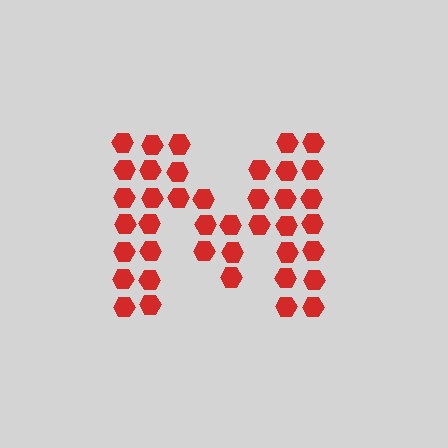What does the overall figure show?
The overall figure shows the letter M.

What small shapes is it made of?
It is made of small hexagons.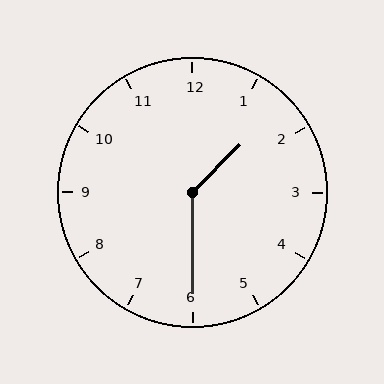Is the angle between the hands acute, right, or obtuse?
It is obtuse.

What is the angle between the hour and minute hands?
Approximately 135 degrees.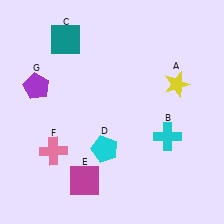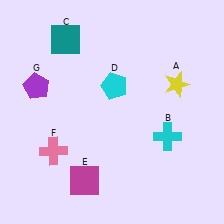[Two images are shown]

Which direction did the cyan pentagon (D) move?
The cyan pentagon (D) moved up.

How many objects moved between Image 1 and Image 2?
1 object moved between the two images.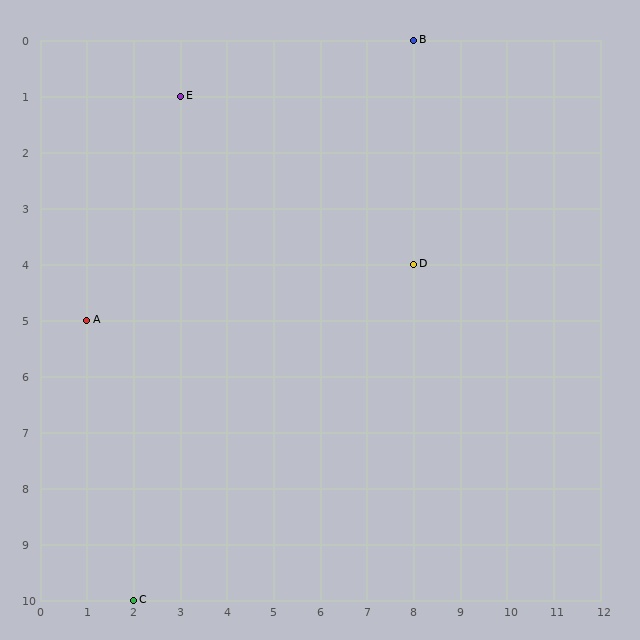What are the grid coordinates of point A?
Point A is at grid coordinates (1, 5).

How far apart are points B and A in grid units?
Points B and A are 7 columns and 5 rows apart (about 8.6 grid units diagonally).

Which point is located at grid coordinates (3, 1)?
Point E is at (3, 1).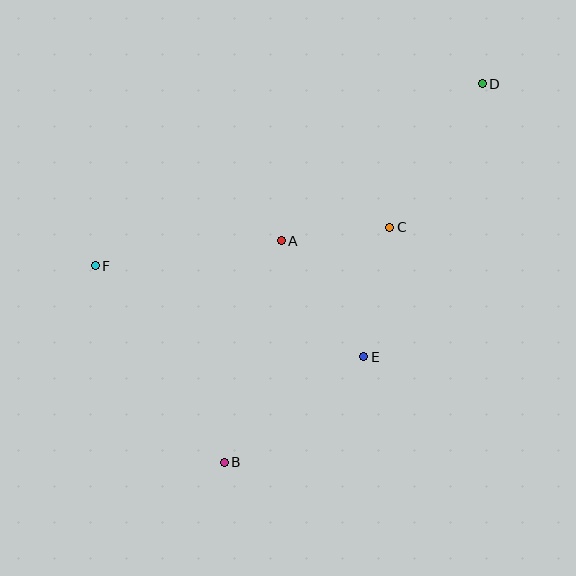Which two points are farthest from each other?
Points B and D are farthest from each other.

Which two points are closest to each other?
Points A and C are closest to each other.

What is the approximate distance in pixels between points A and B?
The distance between A and B is approximately 229 pixels.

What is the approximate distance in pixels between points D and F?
The distance between D and F is approximately 427 pixels.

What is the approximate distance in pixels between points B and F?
The distance between B and F is approximately 235 pixels.